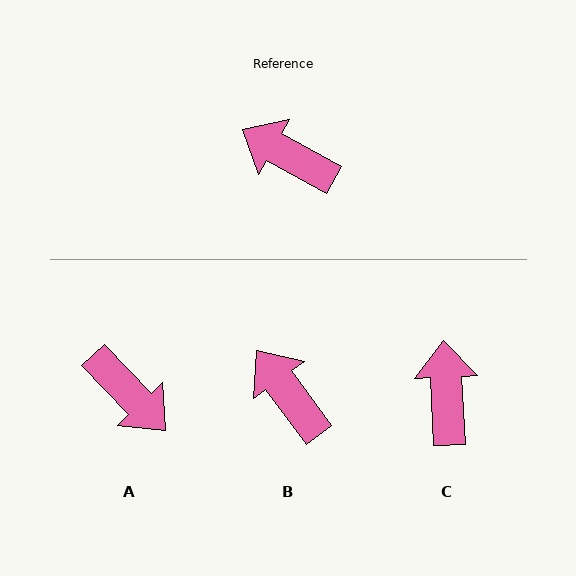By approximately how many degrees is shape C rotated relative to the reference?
Approximately 58 degrees clockwise.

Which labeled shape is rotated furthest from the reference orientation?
A, about 163 degrees away.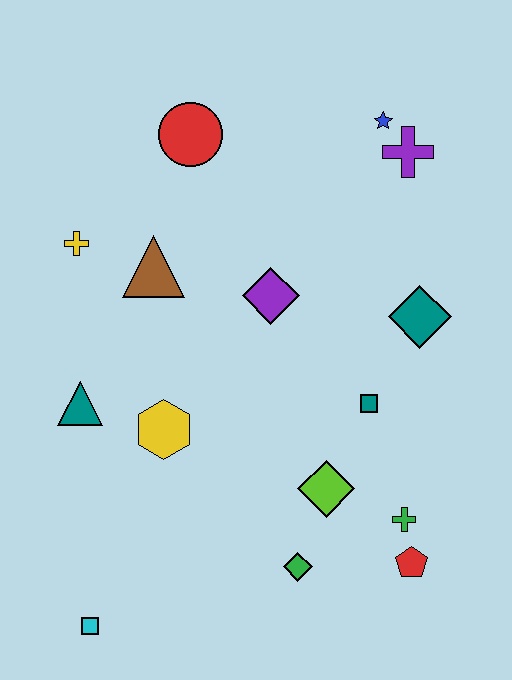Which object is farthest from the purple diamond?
The cyan square is farthest from the purple diamond.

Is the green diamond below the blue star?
Yes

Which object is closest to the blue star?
The purple cross is closest to the blue star.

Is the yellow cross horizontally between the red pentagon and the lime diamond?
No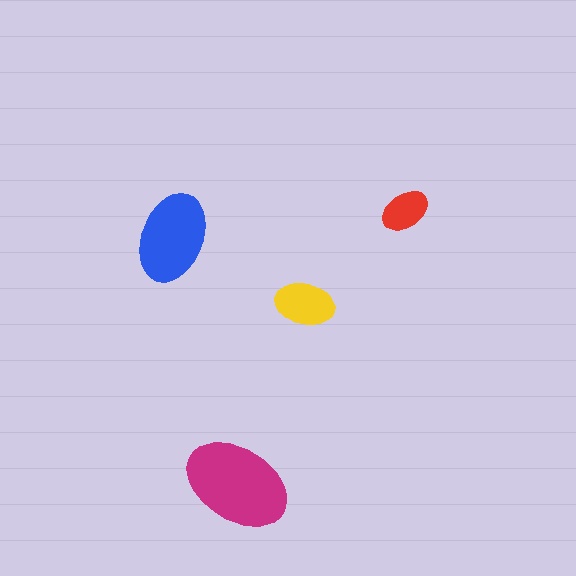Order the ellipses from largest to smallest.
the magenta one, the blue one, the yellow one, the red one.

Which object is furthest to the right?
The red ellipse is rightmost.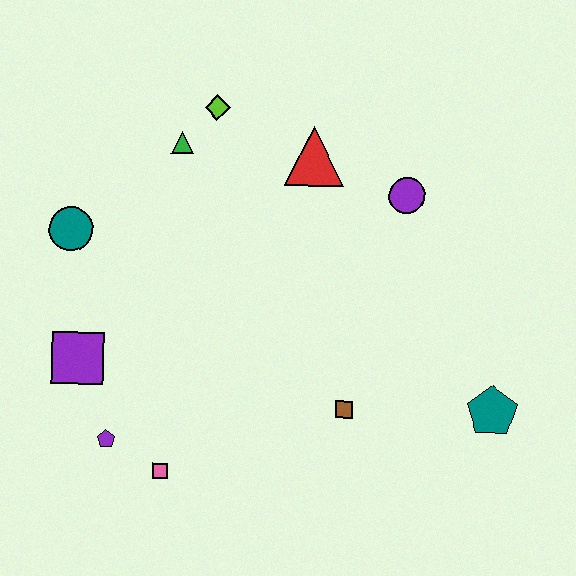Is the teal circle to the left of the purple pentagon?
Yes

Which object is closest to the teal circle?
The purple square is closest to the teal circle.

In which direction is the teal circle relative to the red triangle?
The teal circle is to the left of the red triangle.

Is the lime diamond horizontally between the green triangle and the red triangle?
Yes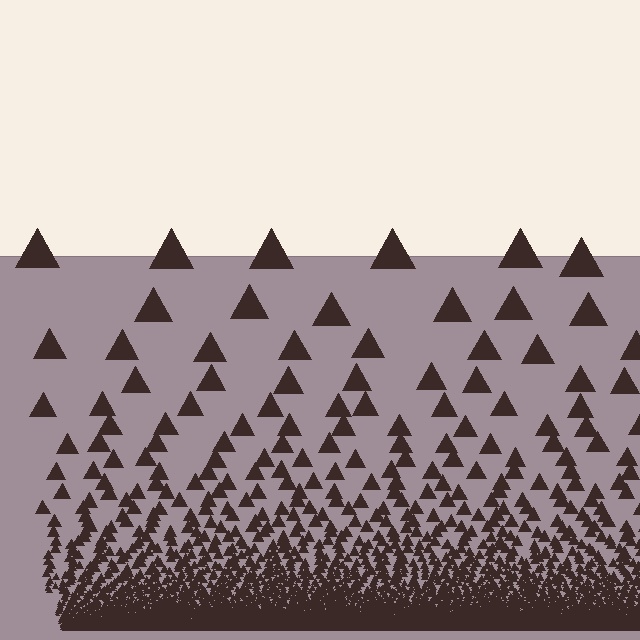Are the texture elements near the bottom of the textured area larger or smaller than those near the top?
Smaller. The gradient is inverted — elements near the bottom are smaller and denser.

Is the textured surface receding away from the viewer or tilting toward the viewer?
The surface appears to tilt toward the viewer. Texture elements get larger and sparser toward the top.